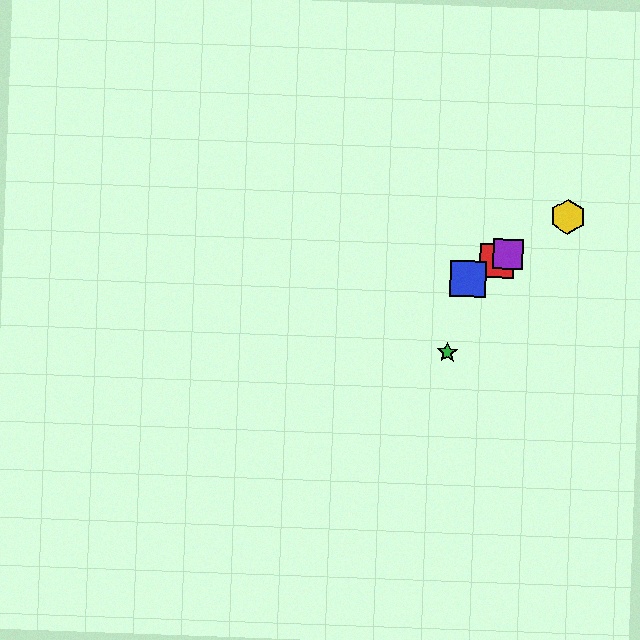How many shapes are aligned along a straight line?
4 shapes (the red square, the blue square, the yellow hexagon, the purple square) are aligned along a straight line.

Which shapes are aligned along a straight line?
The red square, the blue square, the yellow hexagon, the purple square are aligned along a straight line.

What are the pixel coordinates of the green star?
The green star is at (447, 352).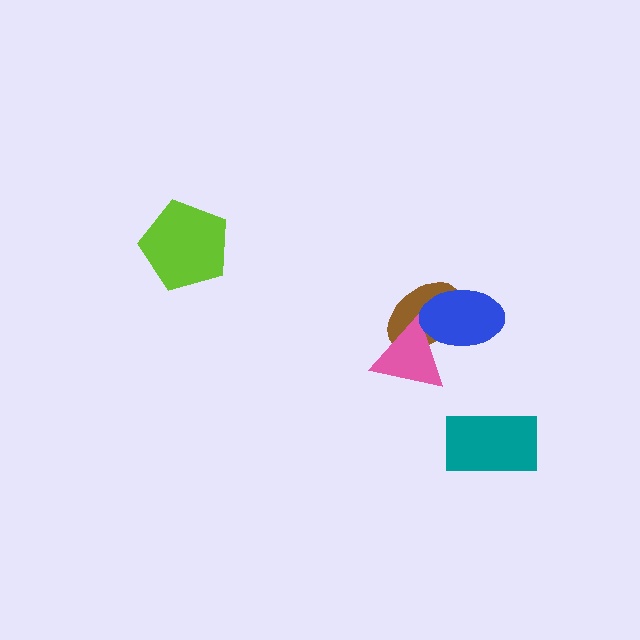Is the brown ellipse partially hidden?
Yes, it is partially covered by another shape.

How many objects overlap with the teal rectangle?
0 objects overlap with the teal rectangle.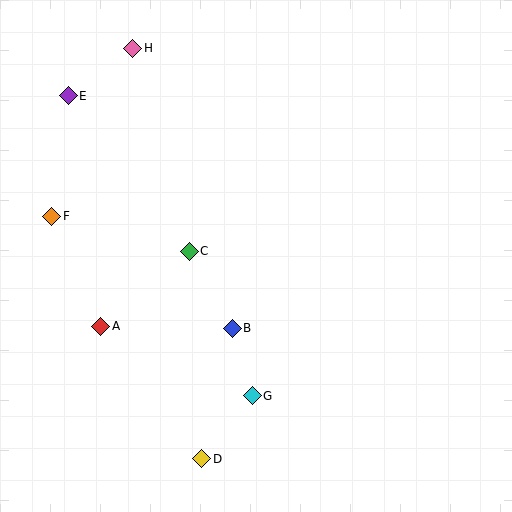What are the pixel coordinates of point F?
Point F is at (52, 216).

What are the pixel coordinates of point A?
Point A is at (101, 326).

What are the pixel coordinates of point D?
Point D is at (202, 459).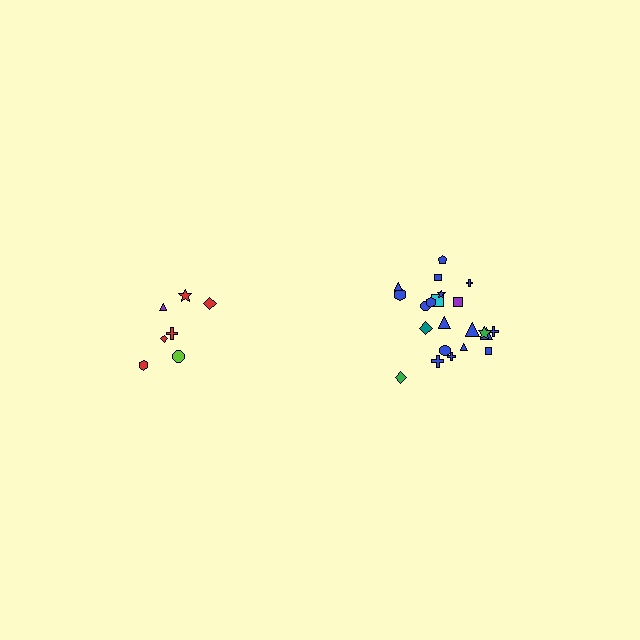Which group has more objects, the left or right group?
The right group.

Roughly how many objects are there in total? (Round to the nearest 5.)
Roughly 30 objects in total.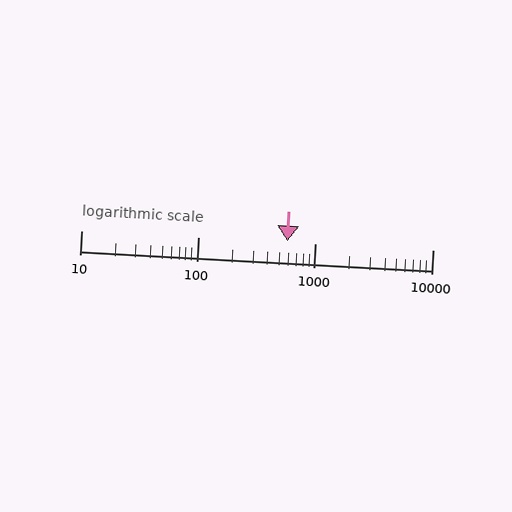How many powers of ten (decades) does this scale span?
The scale spans 3 decades, from 10 to 10000.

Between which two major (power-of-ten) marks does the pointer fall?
The pointer is between 100 and 1000.